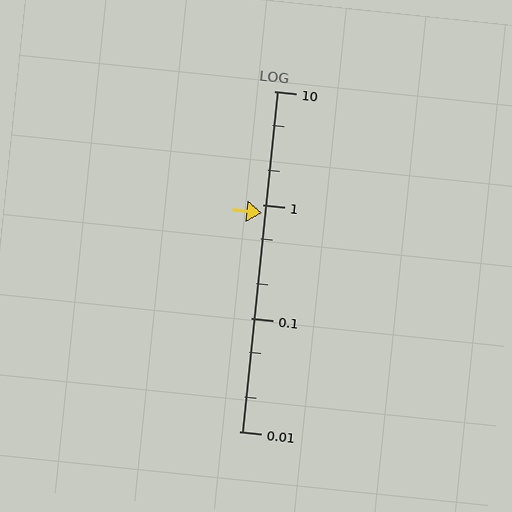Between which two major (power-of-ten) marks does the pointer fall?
The pointer is between 0.1 and 1.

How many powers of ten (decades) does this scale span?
The scale spans 3 decades, from 0.01 to 10.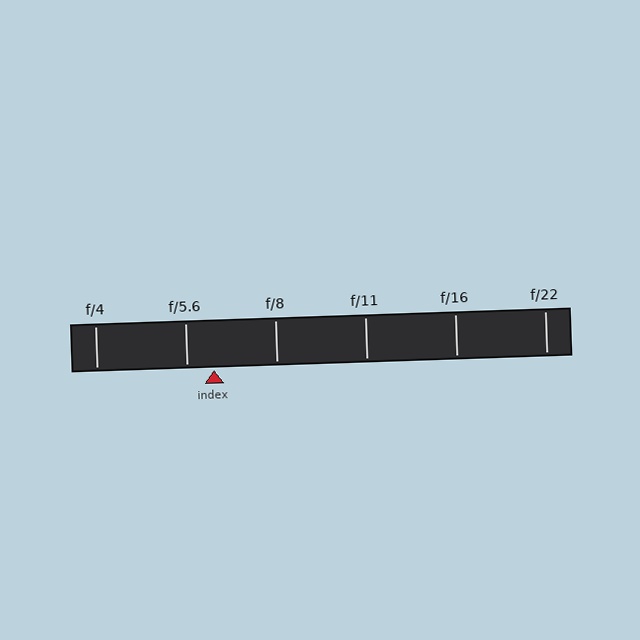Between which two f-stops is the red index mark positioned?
The index mark is between f/5.6 and f/8.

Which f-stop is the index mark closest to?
The index mark is closest to f/5.6.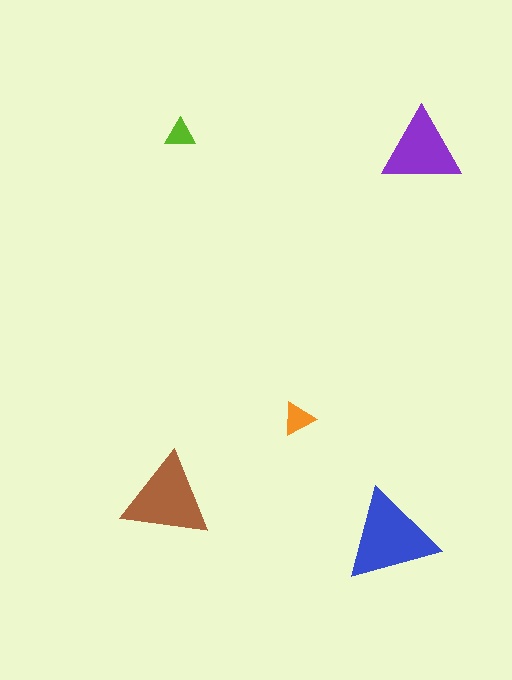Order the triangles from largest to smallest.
the blue one, the brown one, the purple one, the orange one, the lime one.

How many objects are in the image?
There are 5 objects in the image.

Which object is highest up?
The lime triangle is topmost.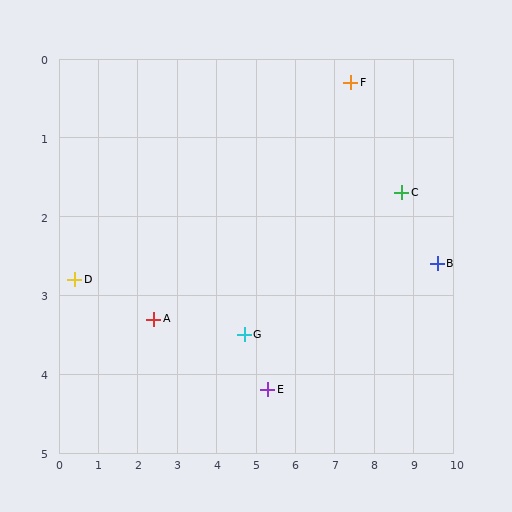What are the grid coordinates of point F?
Point F is at approximately (7.4, 0.3).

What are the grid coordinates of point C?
Point C is at approximately (8.7, 1.7).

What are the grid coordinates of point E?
Point E is at approximately (5.3, 4.2).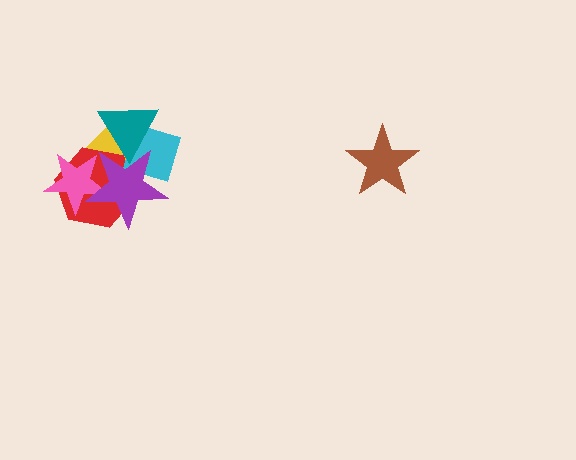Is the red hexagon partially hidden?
Yes, it is partially covered by another shape.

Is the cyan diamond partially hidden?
Yes, it is partially covered by another shape.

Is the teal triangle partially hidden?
Yes, it is partially covered by another shape.